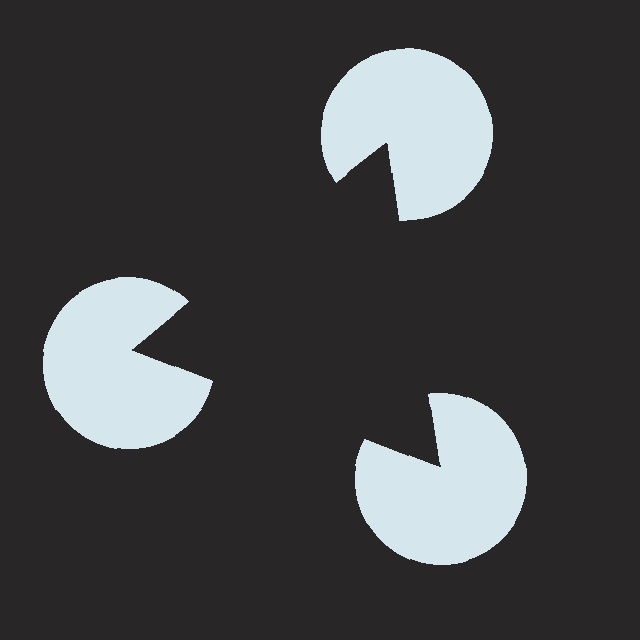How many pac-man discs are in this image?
There are 3 — one at each vertex of the illusory triangle.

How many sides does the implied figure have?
3 sides.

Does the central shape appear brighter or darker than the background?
It typically appears slightly darker than the background, even though no actual brightness change is drawn.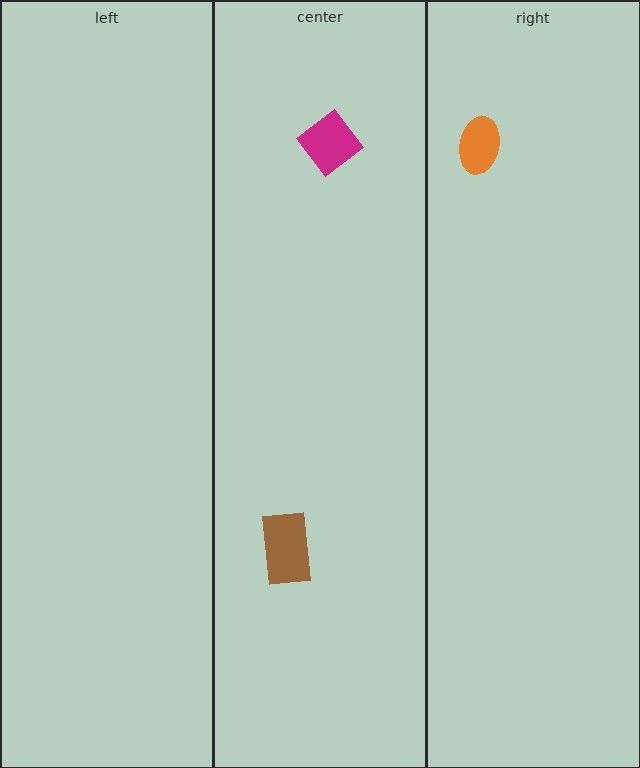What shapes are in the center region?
The brown rectangle, the magenta diamond.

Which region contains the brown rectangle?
The center region.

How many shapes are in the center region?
2.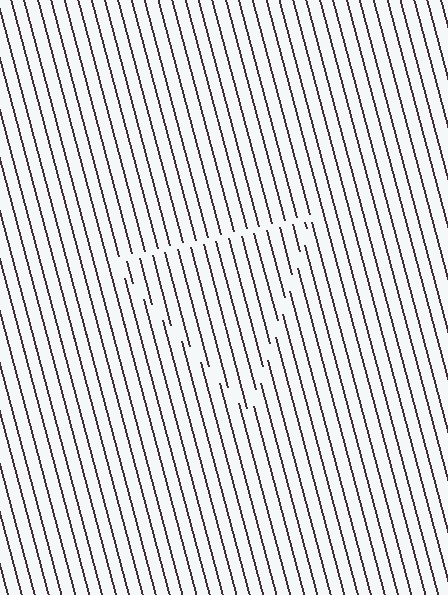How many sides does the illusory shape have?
3 sides — the line-ends trace a triangle.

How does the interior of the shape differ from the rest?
The interior of the shape contains the same grating, shifted by half a period — the contour is defined by the phase discontinuity where line-ends from the inner and outer gratings abut.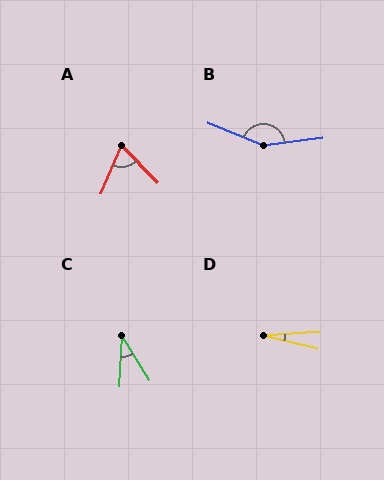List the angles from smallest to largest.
D (18°), C (35°), A (68°), B (151°).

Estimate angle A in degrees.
Approximately 68 degrees.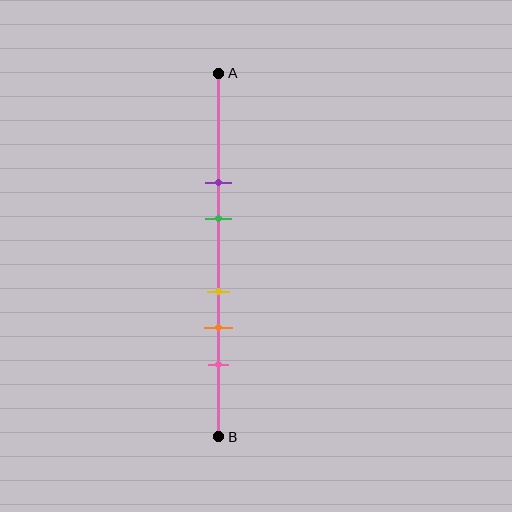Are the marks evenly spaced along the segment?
No, the marks are not evenly spaced.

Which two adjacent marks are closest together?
The yellow and orange marks are the closest adjacent pair.